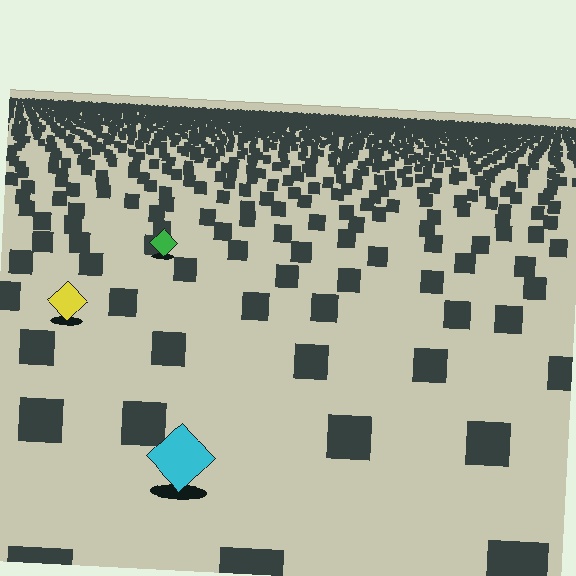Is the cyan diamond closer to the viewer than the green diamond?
Yes. The cyan diamond is closer — you can tell from the texture gradient: the ground texture is coarser near it.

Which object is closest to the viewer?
The cyan diamond is closest. The texture marks near it are larger and more spread out.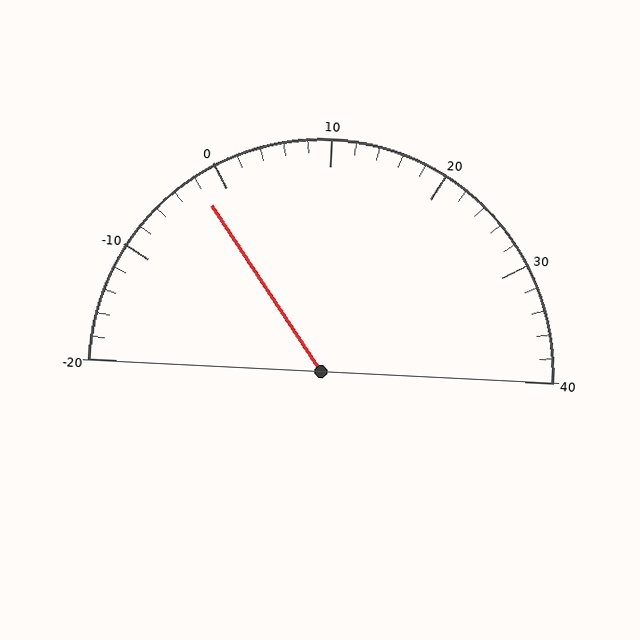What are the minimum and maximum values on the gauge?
The gauge ranges from -20 to 40.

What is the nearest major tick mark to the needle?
The nearest major tick mark is 0.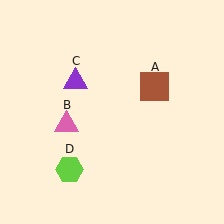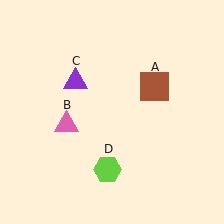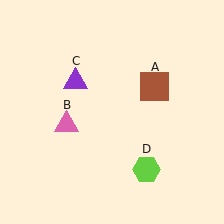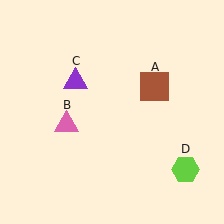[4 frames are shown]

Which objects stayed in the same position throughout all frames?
Brown square (object A) and pink triangle (object B) and purple triangle (object C) remained stationary.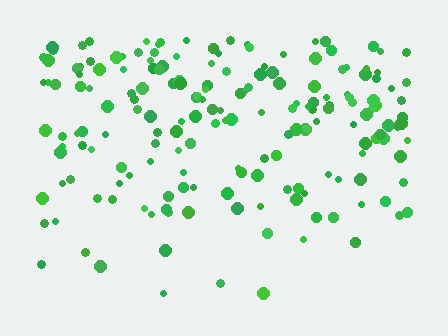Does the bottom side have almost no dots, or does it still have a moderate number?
Still a moderate number, just noticeably fewer than the top.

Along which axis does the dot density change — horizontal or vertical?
Vertical.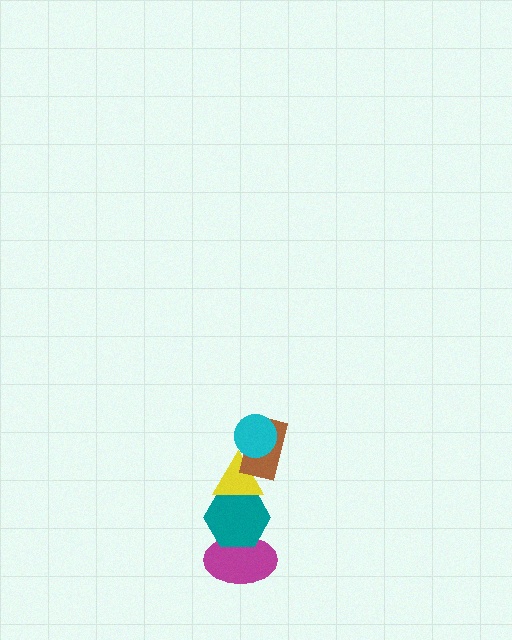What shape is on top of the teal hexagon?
The yellow triangle is on top of the teal hexagon.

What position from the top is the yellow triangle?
The yellow triangle is 3rd from the top.